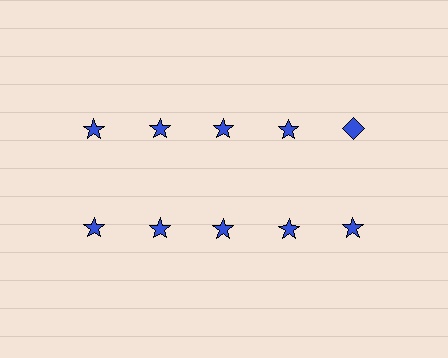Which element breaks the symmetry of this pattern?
The blue diamond in the top row, rightmost column breaks the symmetry. All other shapes are blue stars.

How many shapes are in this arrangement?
There are 10 shapes arranged in a grid pattern.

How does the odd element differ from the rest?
It has a different shape: diamond instead of star.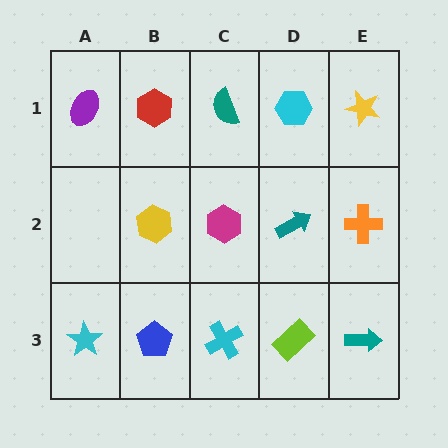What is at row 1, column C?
A teal semicircle.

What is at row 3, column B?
A blue pentagon.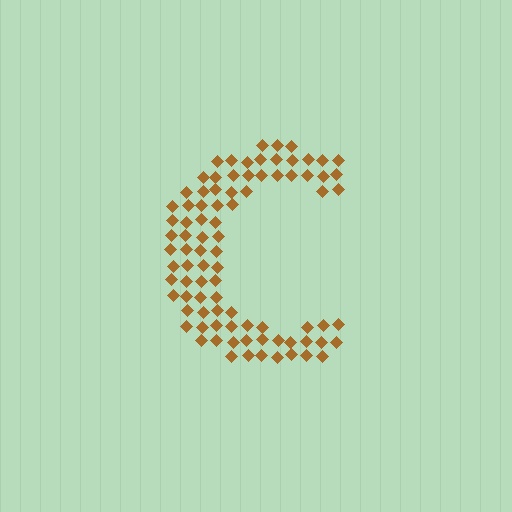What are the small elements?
The small elements are diamonds.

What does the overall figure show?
The overall figure shows the letter C.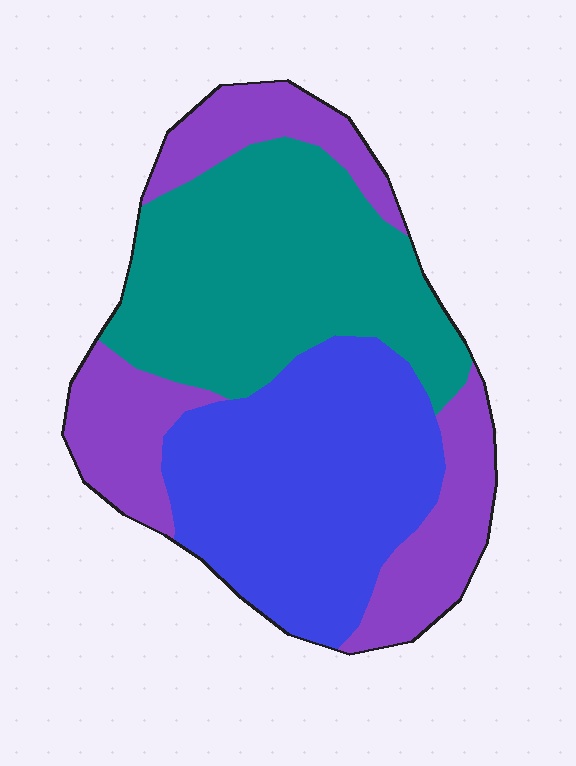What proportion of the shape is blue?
Blue takes up about one third (1/3) of the shape.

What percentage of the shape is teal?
Teal covers around 35% of the shape.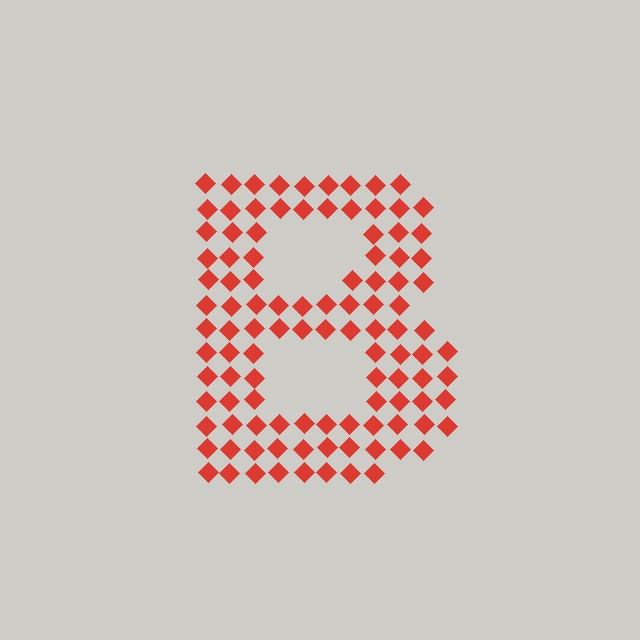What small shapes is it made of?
It is made of small diamonds.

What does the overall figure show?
The overall figure shows the letter B.